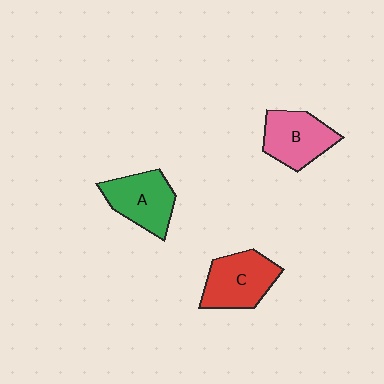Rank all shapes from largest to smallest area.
From largest to smallest: C (red), A (green), B (pink).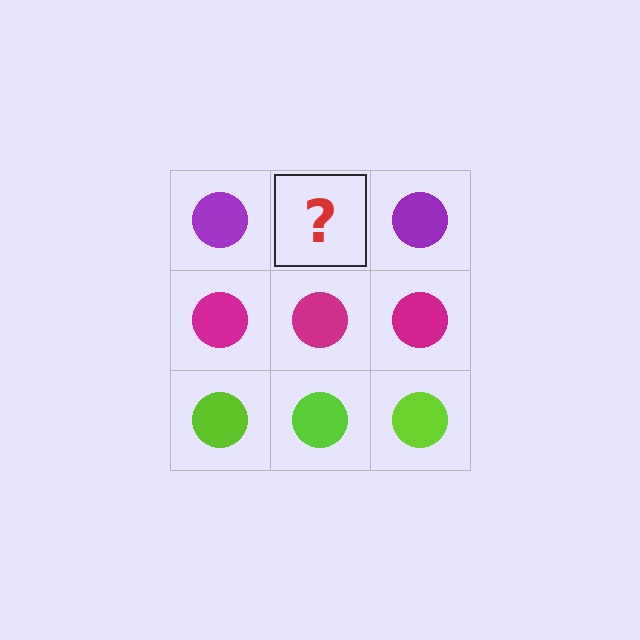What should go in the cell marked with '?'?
The missing cell should contain a purple circle.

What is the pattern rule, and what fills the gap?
The rule is that each row has a consistent color. The gap should be filled with a purple circle.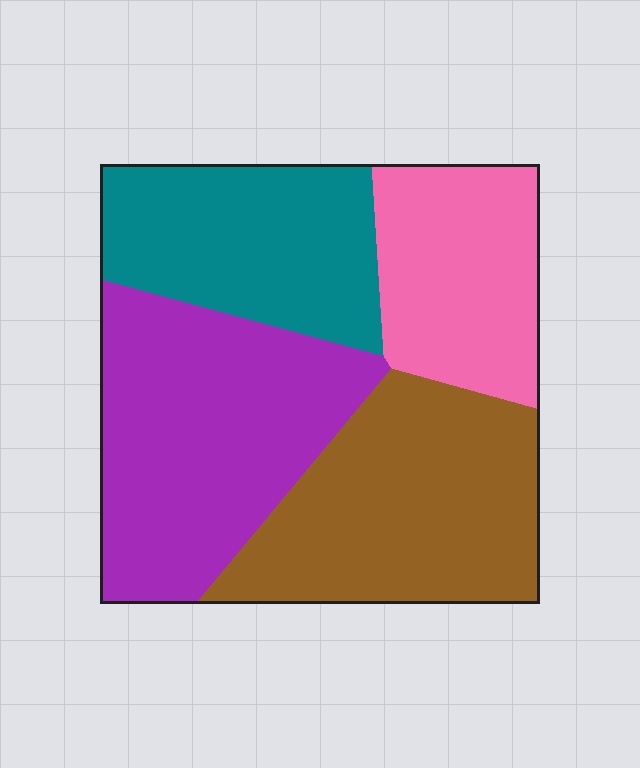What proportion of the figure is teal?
Teal takes up between a sixth and a third of the figure.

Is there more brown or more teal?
Brown.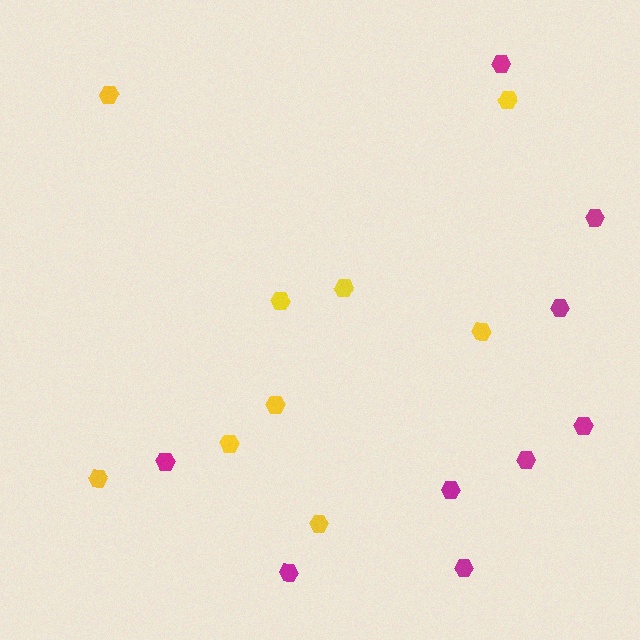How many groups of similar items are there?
There are 2 groups: one group of yellow hexagons (9) and one group of magenta hexagons (9).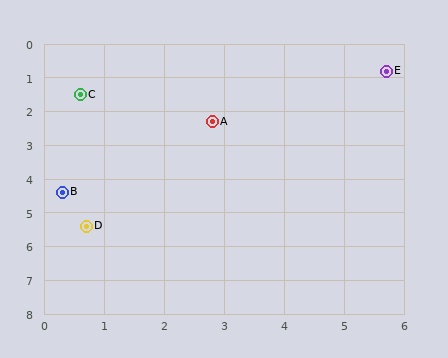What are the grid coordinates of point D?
Point D is at approximately (0.7, 5.4).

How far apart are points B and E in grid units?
Points B and E are about 6.5 grid units apart.